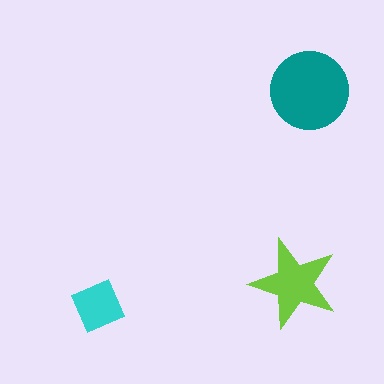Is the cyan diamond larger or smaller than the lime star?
Smaller.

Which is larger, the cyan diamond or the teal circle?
The teal circle.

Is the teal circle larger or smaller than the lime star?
Larger.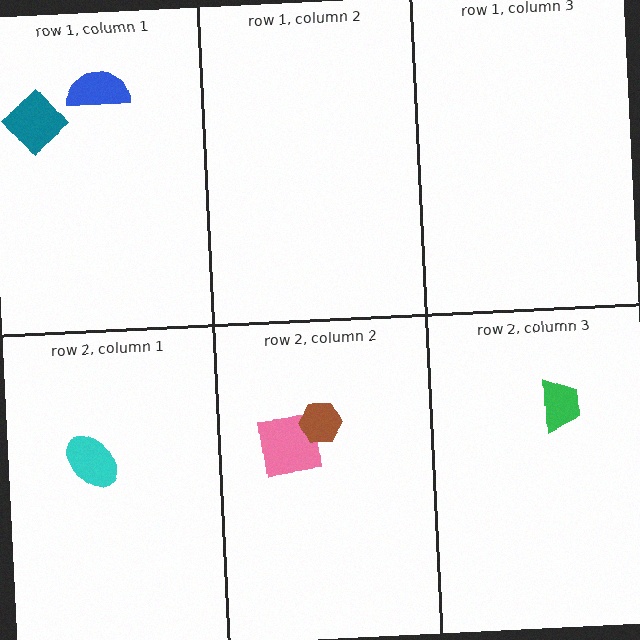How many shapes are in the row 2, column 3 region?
1.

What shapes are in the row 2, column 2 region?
The pink square, the brown hexagon.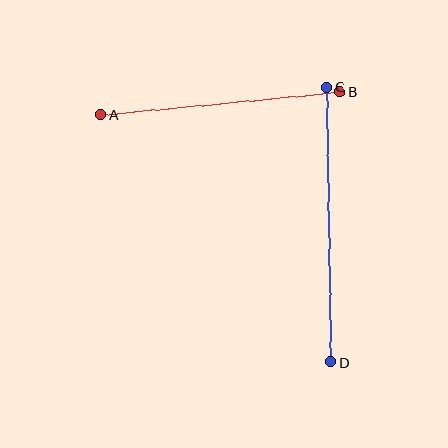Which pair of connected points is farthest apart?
Points C and D are farthest apart.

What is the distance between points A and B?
The distance is approximately 240 pixels.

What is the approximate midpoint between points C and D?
The midpoint is at approximately (329, 225) pixels.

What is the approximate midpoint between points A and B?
The midpoint is at approximately (220, 103) pixels.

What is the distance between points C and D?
The distance is approximately 275 pixels.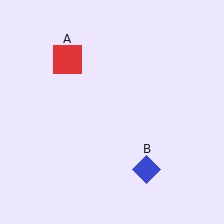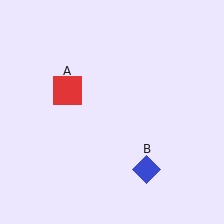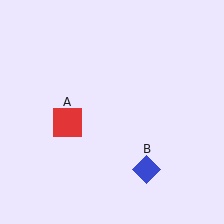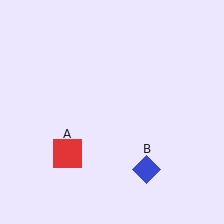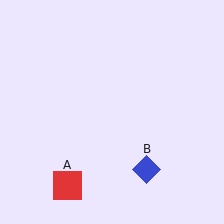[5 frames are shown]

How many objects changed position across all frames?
1 object changed position: red square (object A).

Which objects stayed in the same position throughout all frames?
Blue diamond (object B) remained stationary.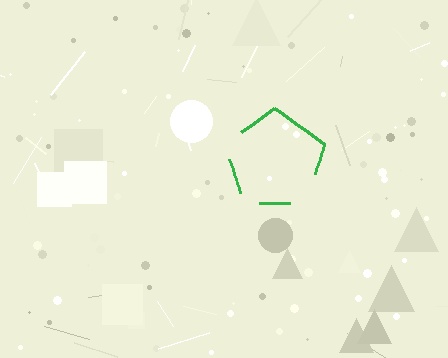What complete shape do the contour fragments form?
The contour fragments form a pentagon.